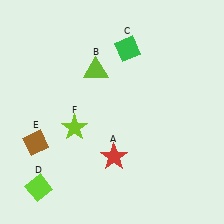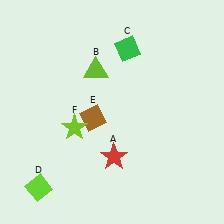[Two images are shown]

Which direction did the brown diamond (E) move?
The brown diamond (E) moved right.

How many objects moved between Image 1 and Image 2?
1 object moved between the two images.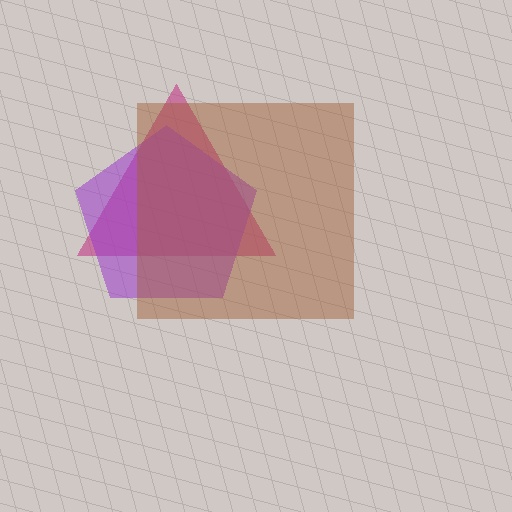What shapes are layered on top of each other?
The layered shapes are: a magenta triangle, a purple pentagon, a brown square.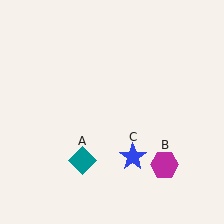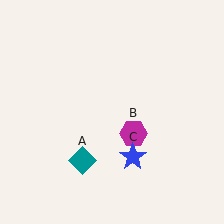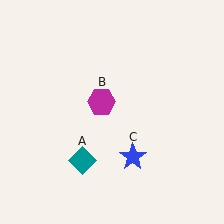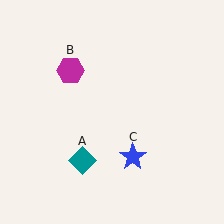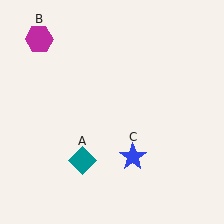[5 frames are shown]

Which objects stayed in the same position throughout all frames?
Teal diamond (object A) and blue star (object C) remained stationary.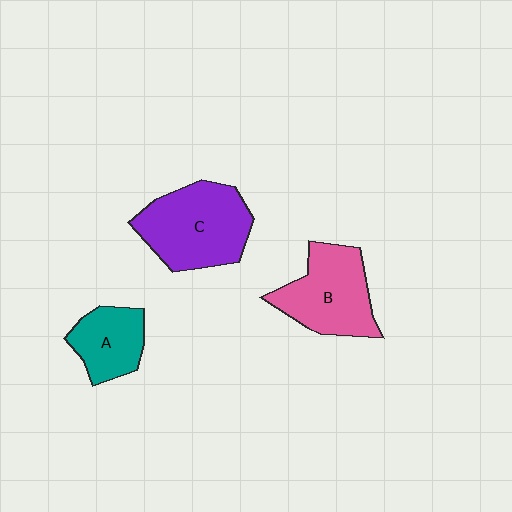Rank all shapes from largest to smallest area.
From largest to smallest: C (purple), B (pink), A (teal).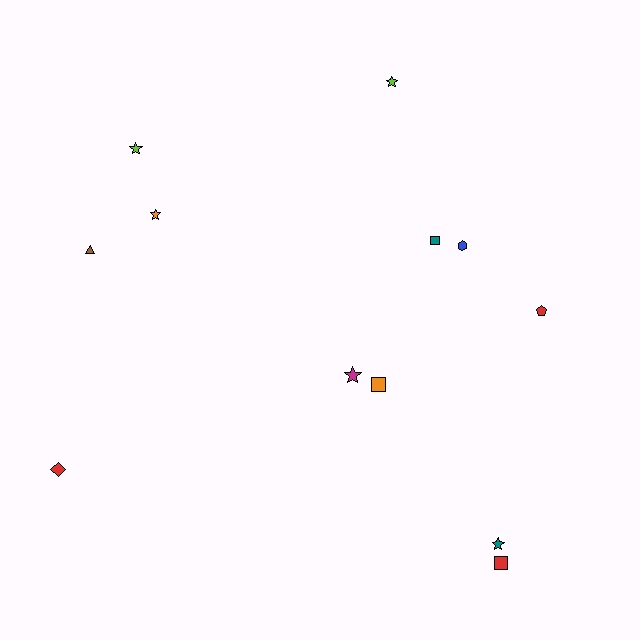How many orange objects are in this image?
There are 2 orange objects.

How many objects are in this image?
There are 12 objects.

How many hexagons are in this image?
There is 1 hexagon.